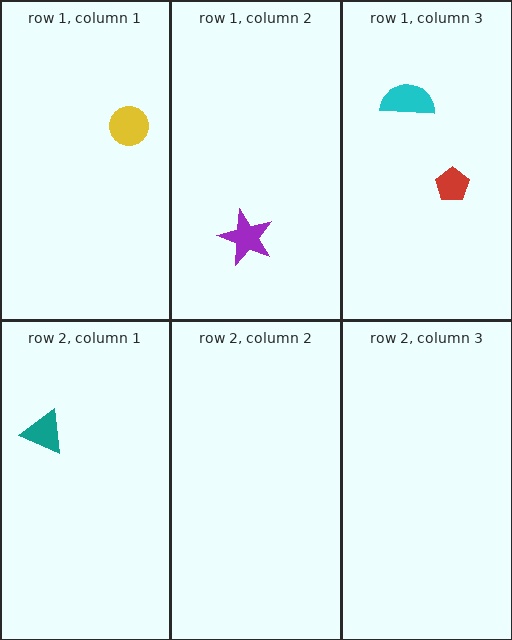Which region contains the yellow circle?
The row 1, column 1 region.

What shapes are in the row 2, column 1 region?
The teal triangle.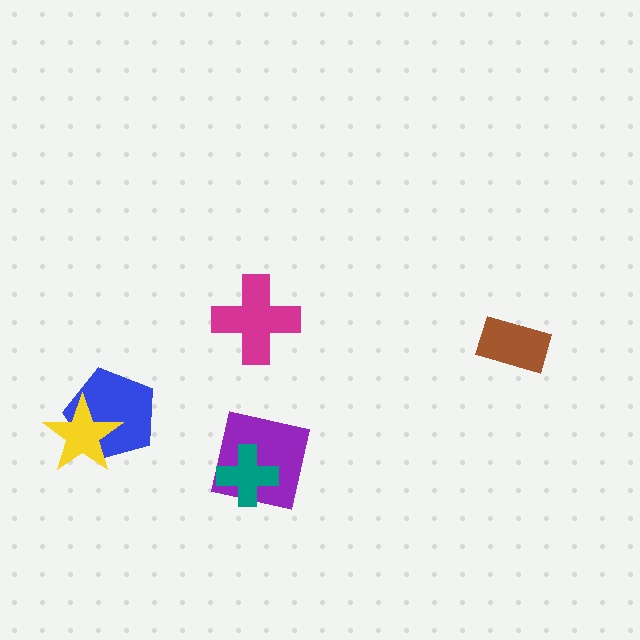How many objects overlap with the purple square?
1 object overlaps with the purple square.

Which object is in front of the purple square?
The teal cross is in front of the purple square.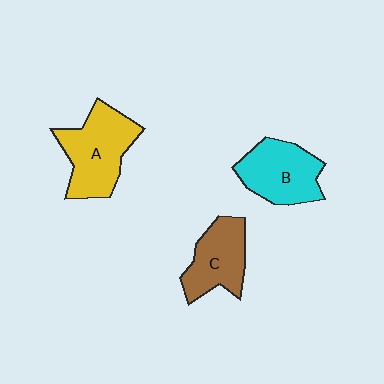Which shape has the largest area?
Shape A (yellow).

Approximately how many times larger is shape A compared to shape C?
Approximately 1.3 times.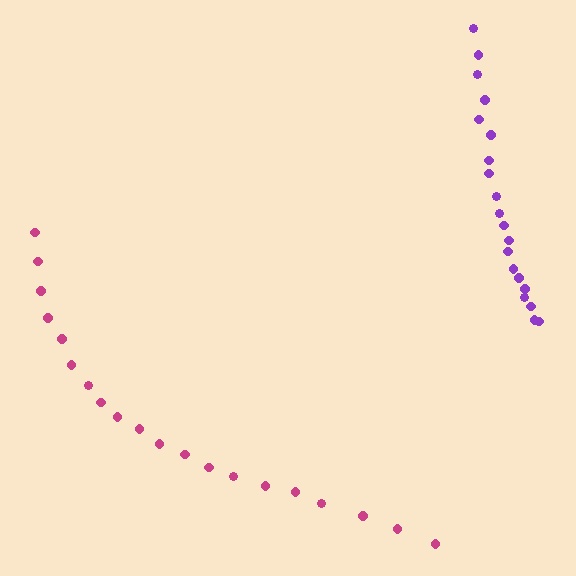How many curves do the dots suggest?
There are 2 distinct paths.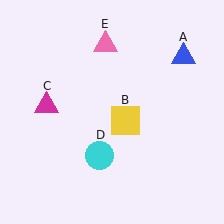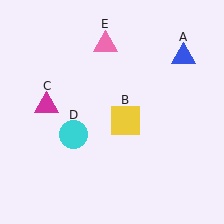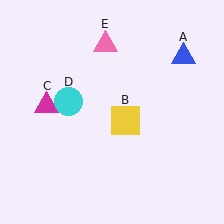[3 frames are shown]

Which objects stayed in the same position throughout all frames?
Blue triangle (object A) and yellow square (object B) and magenta triangle (object C) and pink triangle (object E) remained stationary.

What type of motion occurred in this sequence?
The cyan circle (object D) rotated clockwise around the center of the scene.